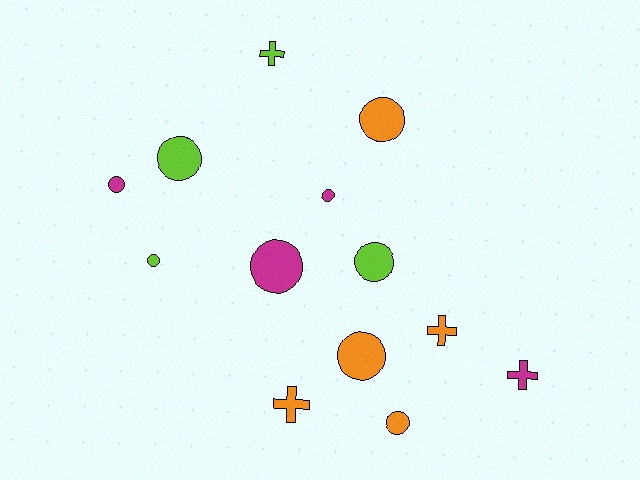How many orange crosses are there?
There are 2 orange crosses.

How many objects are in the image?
There are 13 objects.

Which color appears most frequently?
Orange, with 5 objects.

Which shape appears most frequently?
Circle, with 9 objects.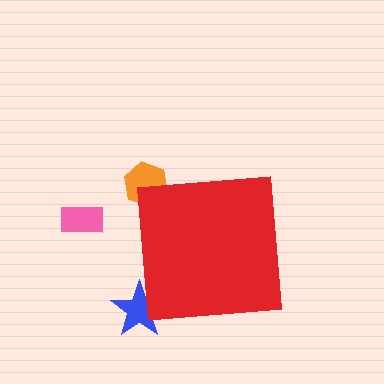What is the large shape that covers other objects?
A red square.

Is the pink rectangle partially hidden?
No, the pink rectangle is fully visible.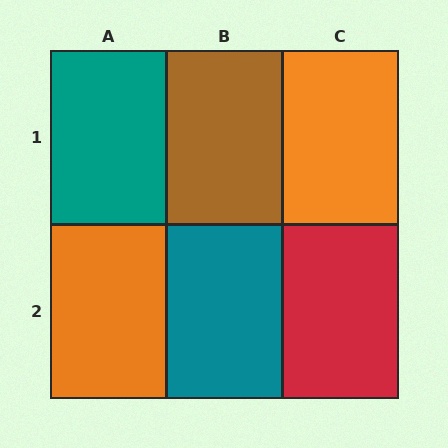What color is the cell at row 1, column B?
Brown.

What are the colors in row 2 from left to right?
Orange, teal, red.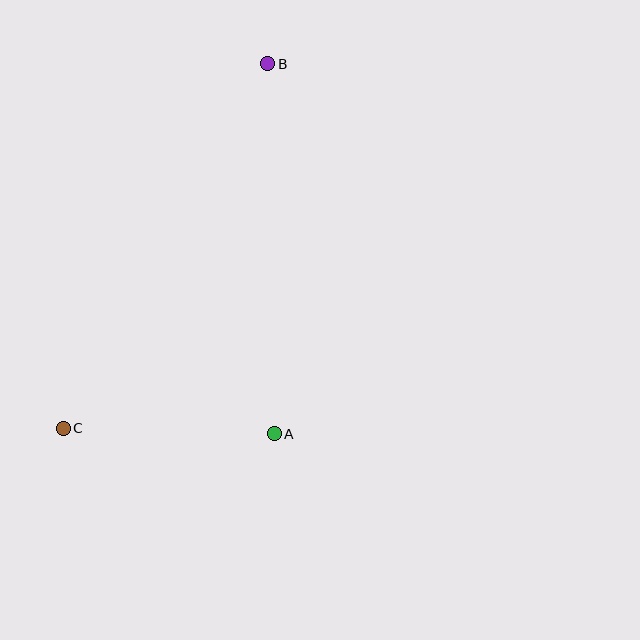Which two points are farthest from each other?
Points B and C are farthest from each other.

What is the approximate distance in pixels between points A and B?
The distance between A and B is approximately 370 pixels.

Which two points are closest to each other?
Points A and C are closest to each other.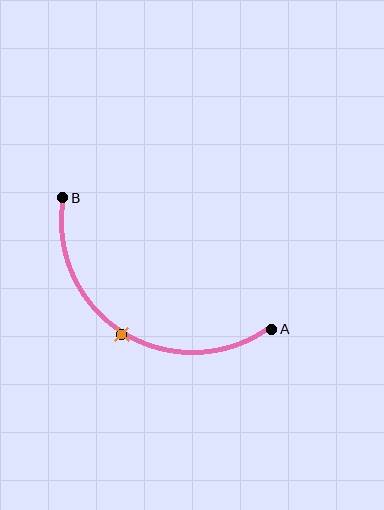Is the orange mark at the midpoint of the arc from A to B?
Yes. The orange mark lies on the arc at equal arc-length from both A and B — it is the arc midpoint.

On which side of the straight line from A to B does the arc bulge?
The arc bulges below the straight line connecting A and B.